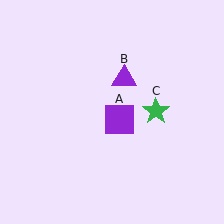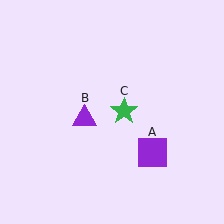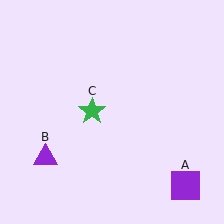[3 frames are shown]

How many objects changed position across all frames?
3 objects changed position: purple square (object A), purple triangle (object B), green star (object C).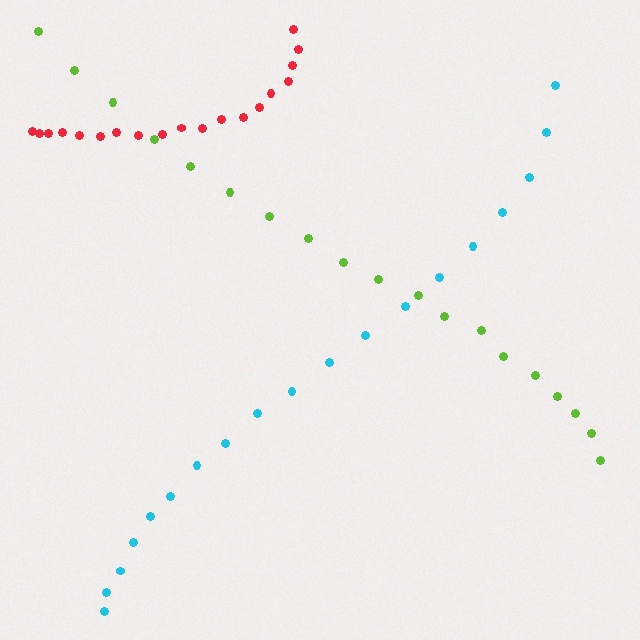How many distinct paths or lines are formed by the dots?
There are 3 distinct paths.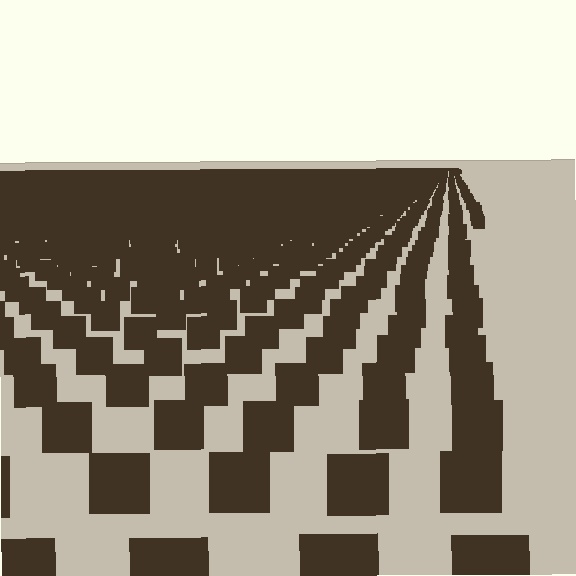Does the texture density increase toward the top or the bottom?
Density increases toward the top.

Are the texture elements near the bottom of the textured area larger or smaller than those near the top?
Larger. Near the bottom, elements are closer to the viewer and appear at a bigger on-screen size.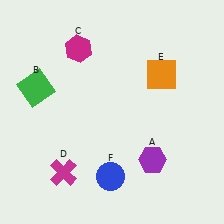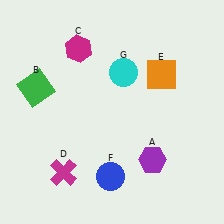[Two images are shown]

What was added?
A cyan circle (G) was added in Image 2.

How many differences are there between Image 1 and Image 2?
There is 1 difference between the two images.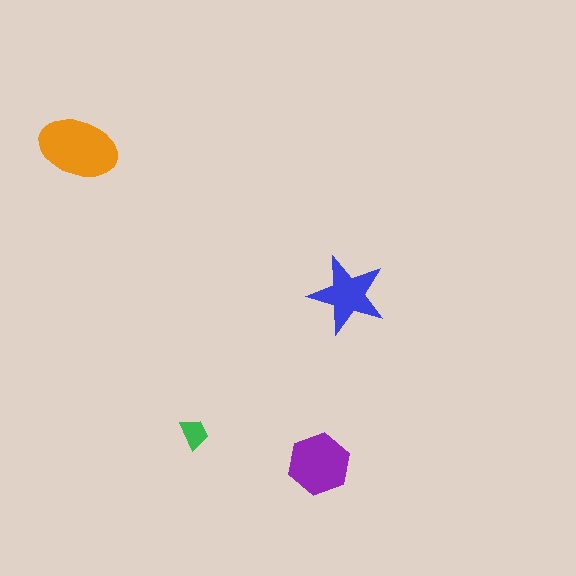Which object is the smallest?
The green trapezoid.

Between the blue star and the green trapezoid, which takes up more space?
The blue star.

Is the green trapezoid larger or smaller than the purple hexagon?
Smaller.